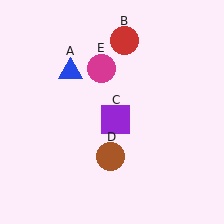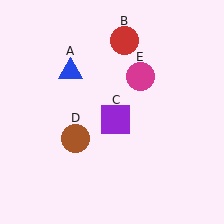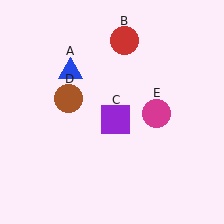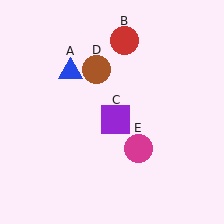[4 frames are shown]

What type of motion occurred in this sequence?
The brown circle (object D), magenta circle (object E) rotated clockwise around the center of the scene.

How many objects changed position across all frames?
2 objects changed position: brown circle (object D), magenta circle (object E).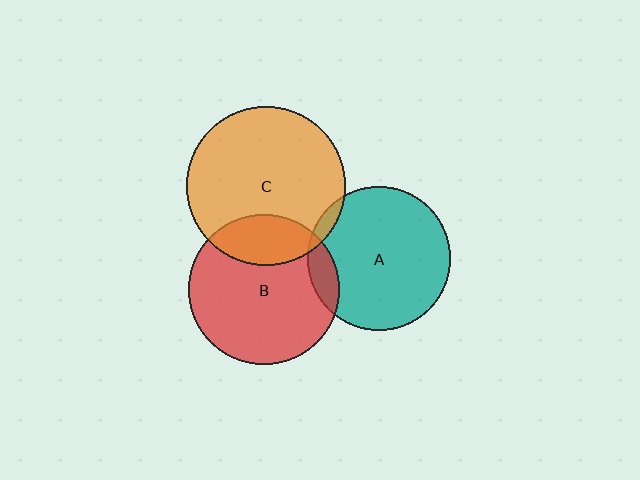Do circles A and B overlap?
Yes.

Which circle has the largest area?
Circle C (orange).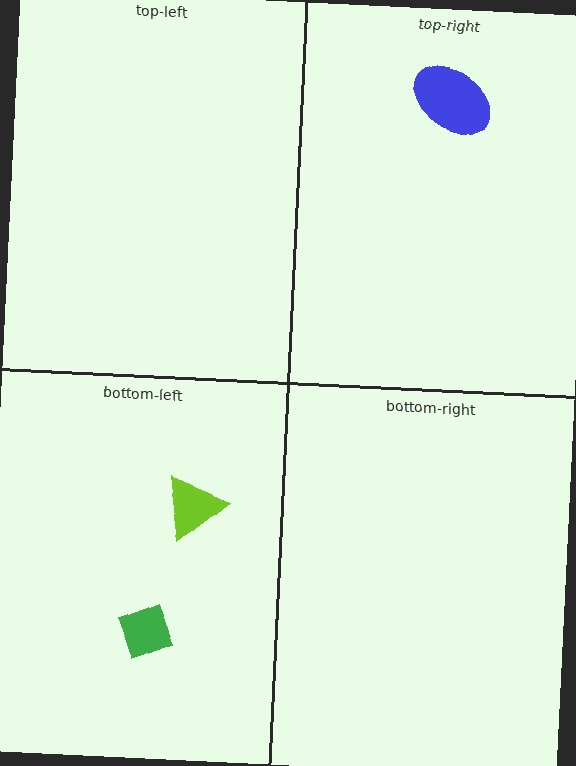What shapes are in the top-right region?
The blue ellipse.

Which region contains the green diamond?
The bottom-left region.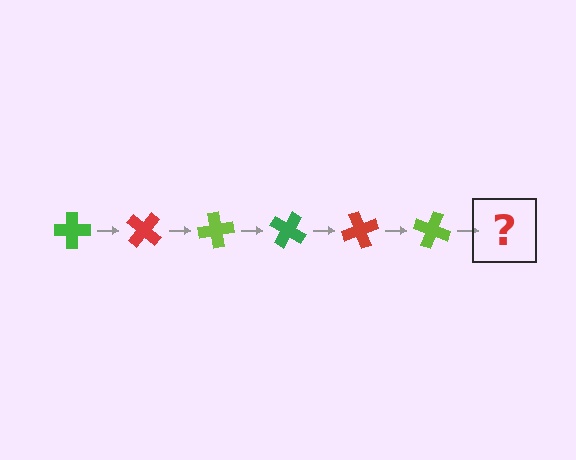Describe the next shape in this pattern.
It should be a green cross, rotated 240 degrees from the start.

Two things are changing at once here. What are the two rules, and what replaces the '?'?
The two rules are that it rotates 40 degrees each step and the color cycles through green, red, and lime. The '?' should be a green cross, rotated 240 degrees from the start.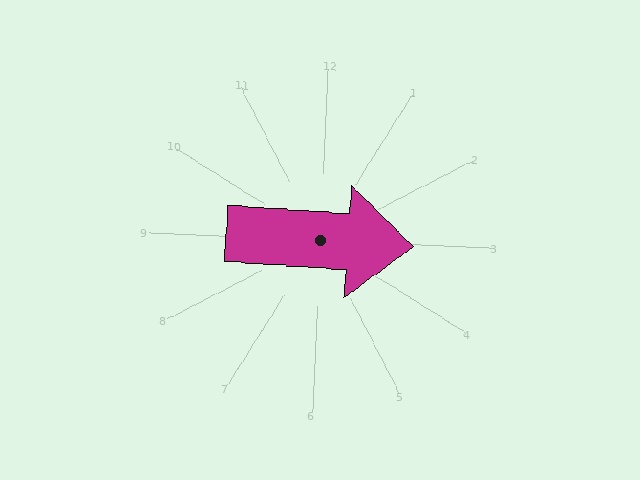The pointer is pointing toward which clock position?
Roughly 3 o'clock.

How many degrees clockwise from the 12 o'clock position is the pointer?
Approximately 91 degrees.